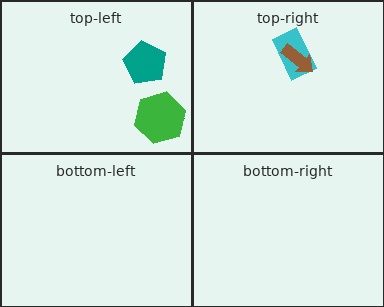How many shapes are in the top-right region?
2.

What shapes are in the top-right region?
The cyan rectangle, the brown arrow.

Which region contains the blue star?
The top-left region.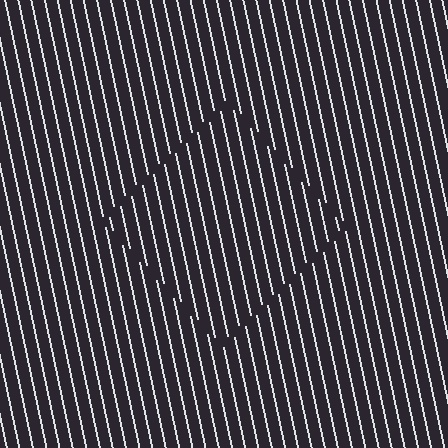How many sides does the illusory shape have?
4 sides — the line-ends trace a square.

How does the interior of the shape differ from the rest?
The interior of the shape contains the same grating, shifted by half a period — the contour is defined by the phase discontinuity where line-ends from the inner and outer gratings abut.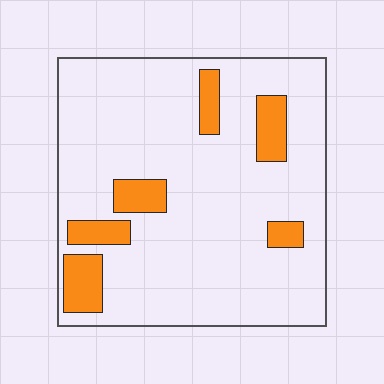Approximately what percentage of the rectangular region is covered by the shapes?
Approximately 15%.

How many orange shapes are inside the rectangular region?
6.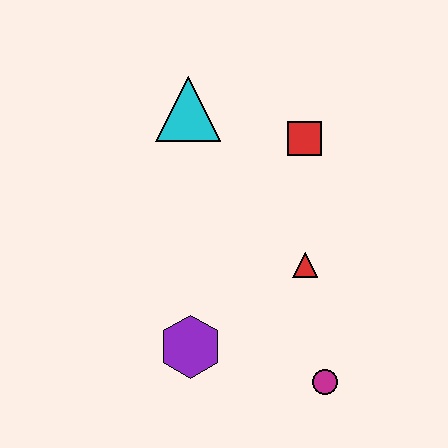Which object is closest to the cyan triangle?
The red square is closest to the cyan triangle.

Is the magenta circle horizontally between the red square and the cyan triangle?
No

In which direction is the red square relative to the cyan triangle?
The red square is to the right of the cyan triangle.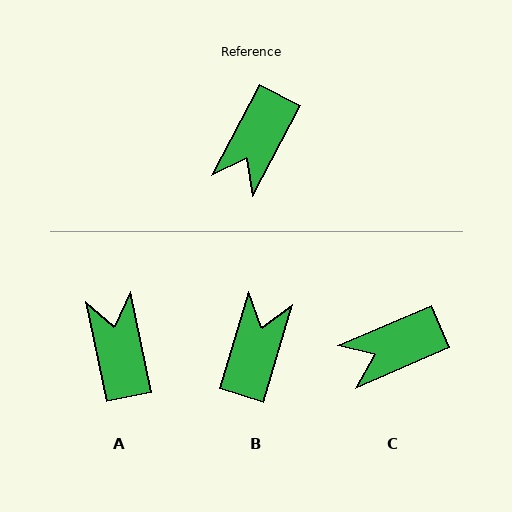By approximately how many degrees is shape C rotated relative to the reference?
Approximately 39 degrees clockwise.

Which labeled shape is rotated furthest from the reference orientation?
B, about 169 degrees away.